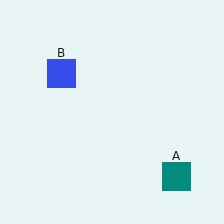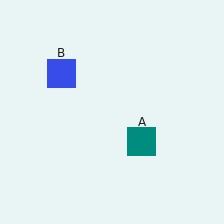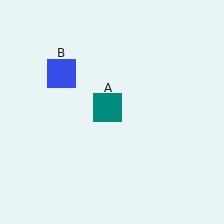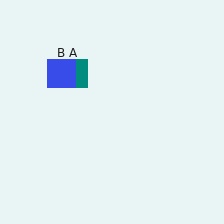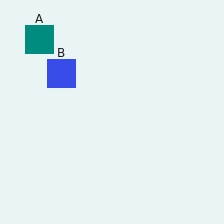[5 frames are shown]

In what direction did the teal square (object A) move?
The teal square (object A) moved up and to the left.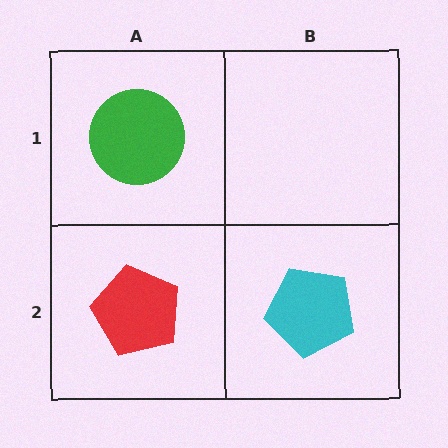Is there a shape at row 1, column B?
No, that cell is empty.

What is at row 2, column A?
A red pentagon.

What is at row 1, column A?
A green circle.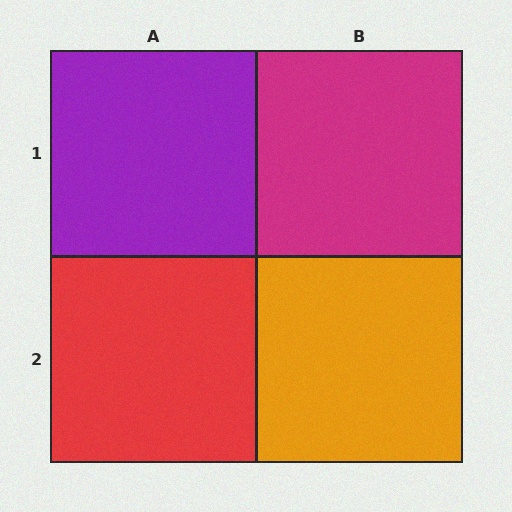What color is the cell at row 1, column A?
Purple.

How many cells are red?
1 cell is red.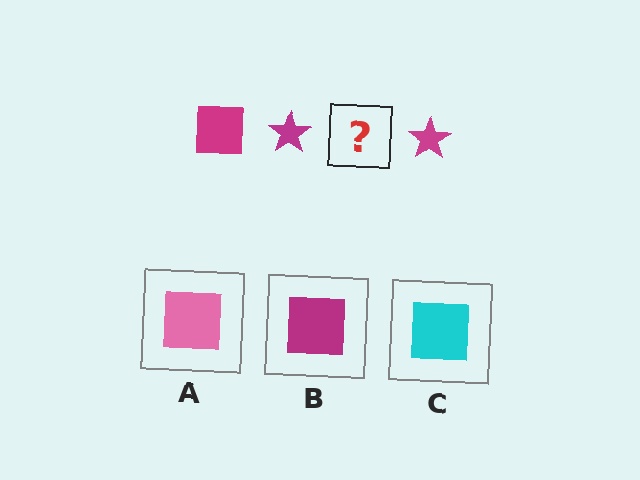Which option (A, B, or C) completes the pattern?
B.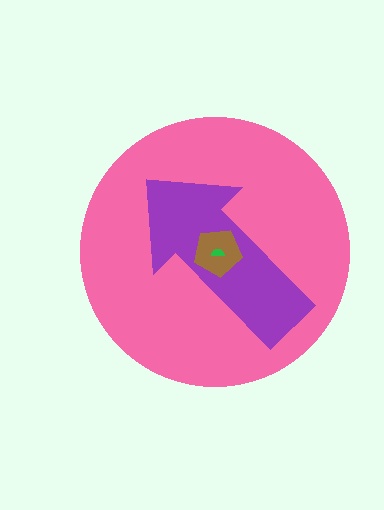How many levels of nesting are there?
4.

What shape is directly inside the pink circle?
The purple arrow.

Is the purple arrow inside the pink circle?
Yes.